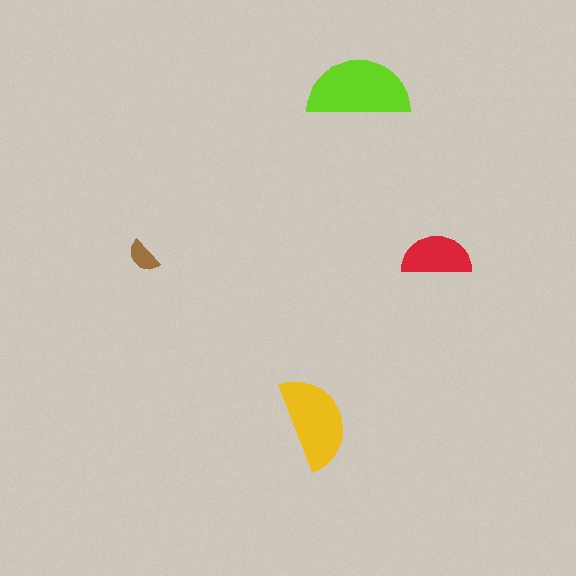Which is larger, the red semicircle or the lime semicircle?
The lime one.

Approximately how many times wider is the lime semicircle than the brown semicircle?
About 3 times wider.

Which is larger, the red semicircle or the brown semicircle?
The red one.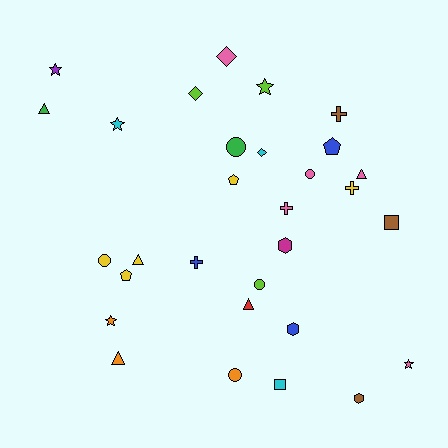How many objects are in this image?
There are 30 objects.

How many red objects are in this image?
There is 1 red object.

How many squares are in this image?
There are 2 squares.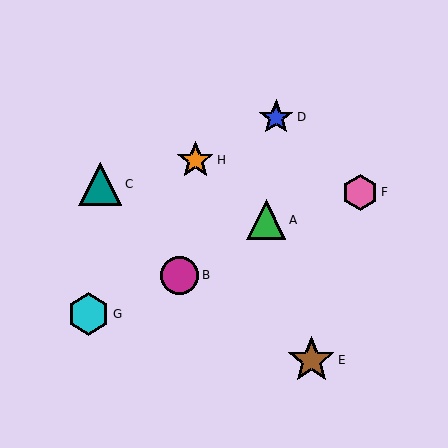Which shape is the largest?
The brown star (labeled E) is the largest.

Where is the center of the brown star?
The center of the brown star is at (311, 360).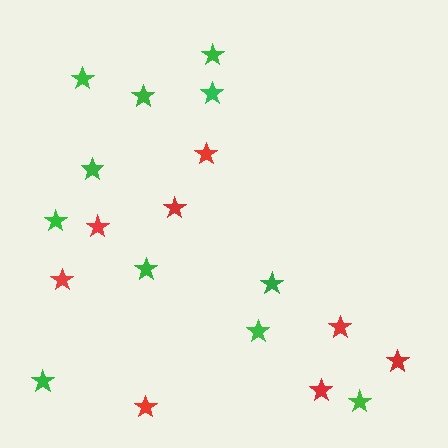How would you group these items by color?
There are 2 groups: one group of red stars (8) and one group of green stars (11).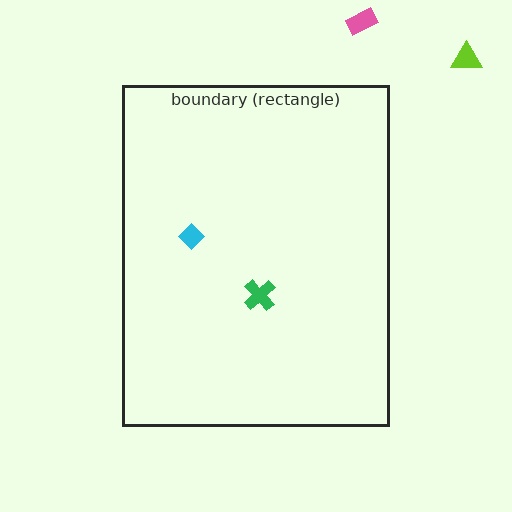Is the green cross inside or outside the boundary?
Inside.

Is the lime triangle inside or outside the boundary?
Outside.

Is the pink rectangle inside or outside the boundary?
Outside.